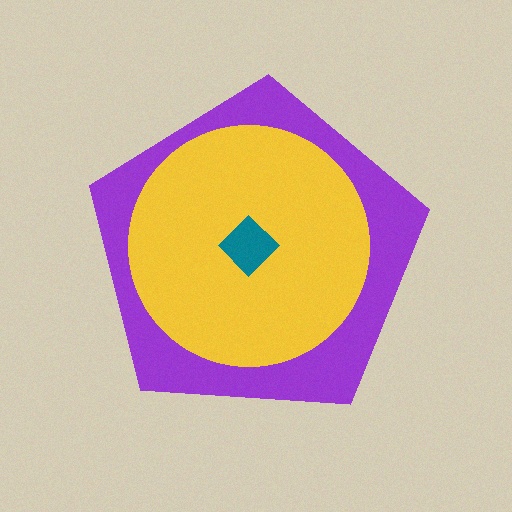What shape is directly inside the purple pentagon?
The yellow circle.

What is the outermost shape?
The purple pentagon.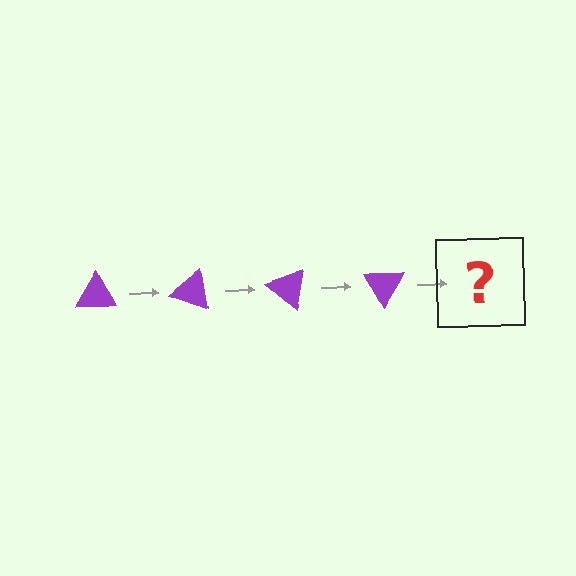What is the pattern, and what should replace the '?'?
The pattern is that the triangle rotates 20 degrees each step. The '?' should be a purple triangle rotated 80 degrees.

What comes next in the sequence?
The next element should be a purple triangle rotated 80 degrees.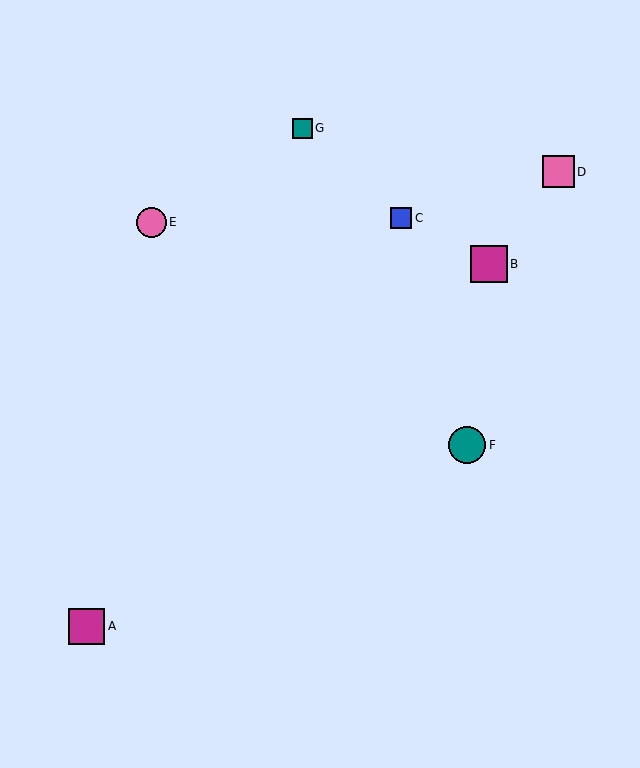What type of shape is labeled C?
Shape C is a blue square.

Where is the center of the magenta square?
The center of the magenta square is at (87, 626).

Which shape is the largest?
The teal circle (labeled F) is the largest.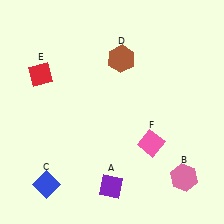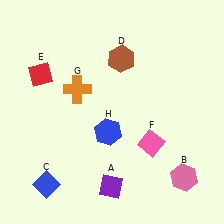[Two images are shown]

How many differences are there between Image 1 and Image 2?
There are 2 differences between the two images.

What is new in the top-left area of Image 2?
An orange cross (G) was added in the top-left area of Image 2.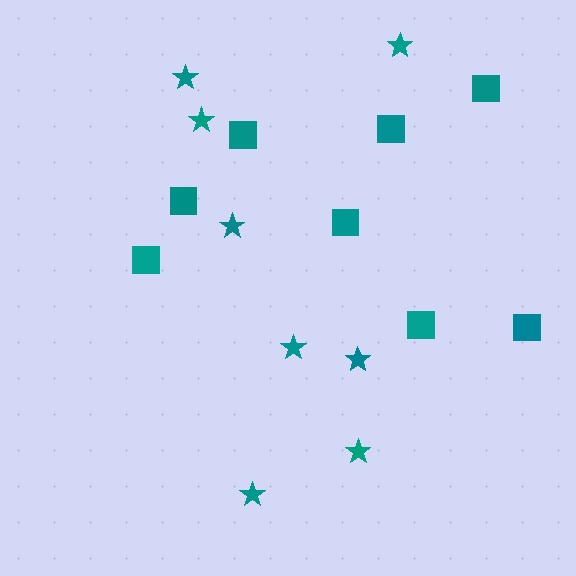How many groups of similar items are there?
There are 2 groups: one group of stars (8) and one group of squares (8).